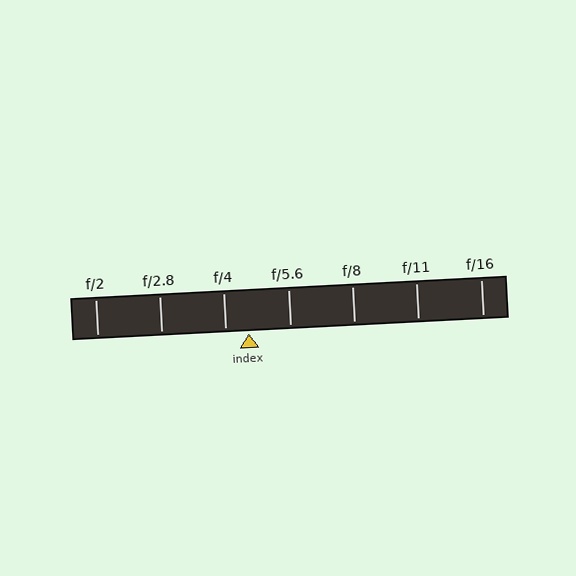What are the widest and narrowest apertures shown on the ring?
The widest aperture shown is f/2 and the narrowest is f/16.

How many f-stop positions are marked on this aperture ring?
There are 7 f-stop positions marked.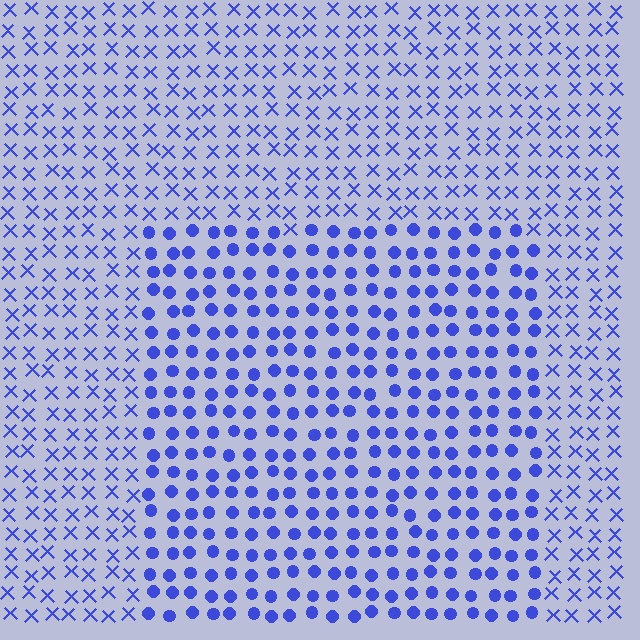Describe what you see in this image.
The image is filled with small blue elements arranged in a uniform grid. A rectangle-shaped region contains circles, while the surrounding area contains X marks. The boundary is defined purely by the change in element shape.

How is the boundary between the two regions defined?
The boundary is defined by a change in element shape: circles inside vs. X marks outside. All elements share the same color and spacing.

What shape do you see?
I see a rectangle.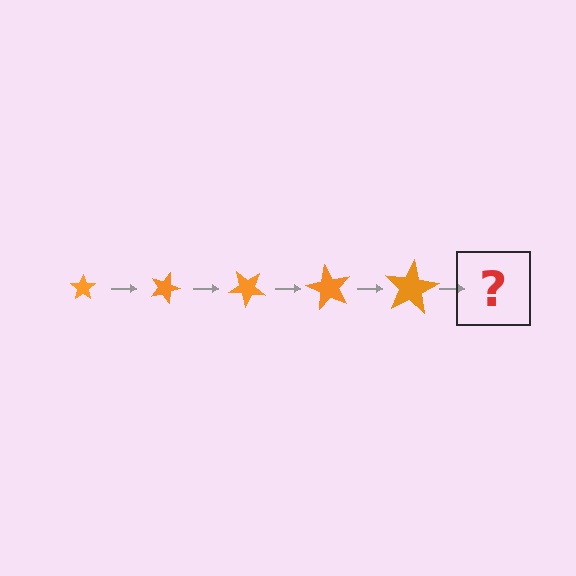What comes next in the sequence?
The next element should be a star, larger than the previous one and rotated 100 degrees from the start.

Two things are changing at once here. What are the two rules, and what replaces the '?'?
The two rules are that the star grows larger each step and it rotates 20 degrees each step. The '?' should be a star, larger than the previous one and rotated 100 degrees from the start.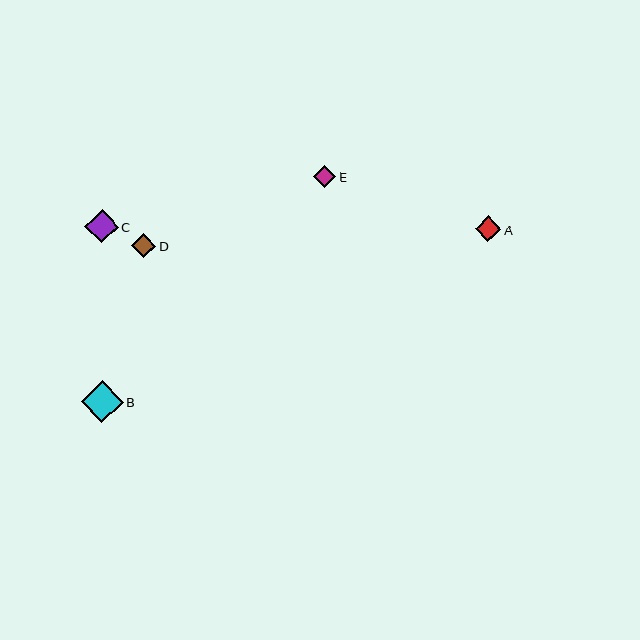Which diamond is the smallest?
Diamond E is the smallest with a size of approximately 22 pixels.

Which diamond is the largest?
Diamond B is the largest with a size of approximately 42 pixels.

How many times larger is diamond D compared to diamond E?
Diamond D is approximately 1.1 times the size of diamond E.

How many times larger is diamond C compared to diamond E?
Diamond C is approximately 1.5 times the size of diamond E.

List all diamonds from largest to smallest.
From largest to smallest: B, C, A, D, E.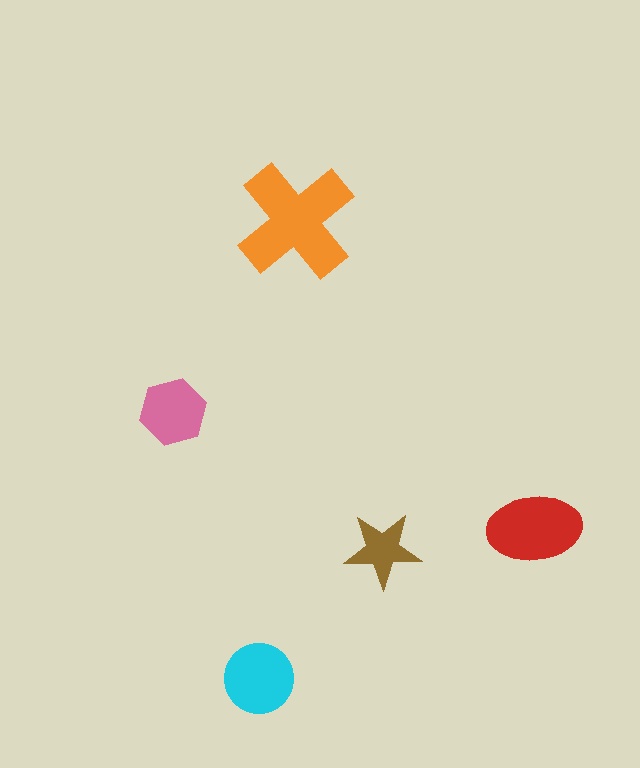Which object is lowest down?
The cyan circle is bottommost.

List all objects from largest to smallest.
The orange cross, the red ellipse, the cyan circle, the pink hexagon, the brown star.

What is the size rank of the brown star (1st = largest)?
5th.